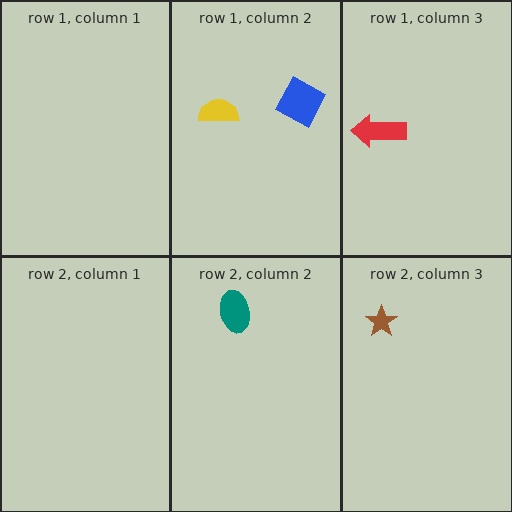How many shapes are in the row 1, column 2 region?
2.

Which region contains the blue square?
The row 1, column 2 region.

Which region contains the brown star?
The row 2, column 3 region.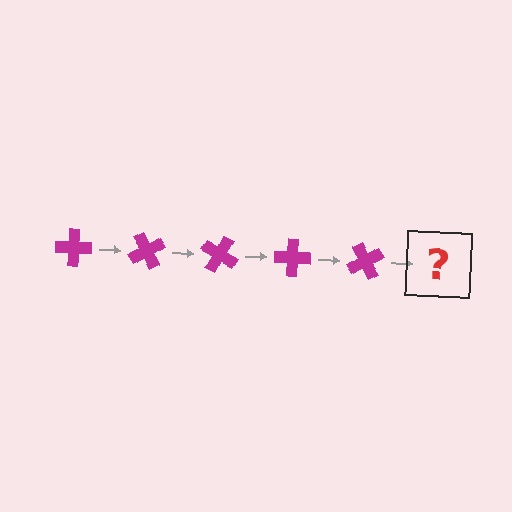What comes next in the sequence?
The next element should be a magenta cross rotated 300 degrees.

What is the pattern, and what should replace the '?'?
The pattern is that the cross rotates 60 degrees each step. The '?' should be a magenta cross rotated 300 degrees.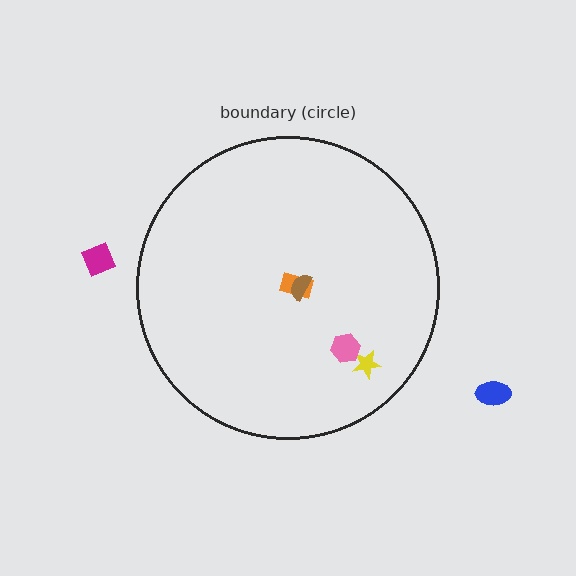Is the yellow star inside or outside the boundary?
Inside.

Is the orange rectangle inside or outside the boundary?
Inside.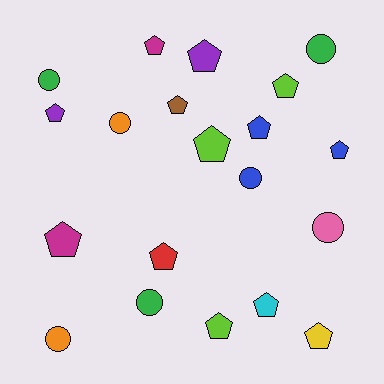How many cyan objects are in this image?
There is 1 cyan object.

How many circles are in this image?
There are 7 circles.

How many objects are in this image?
There are 20 objects.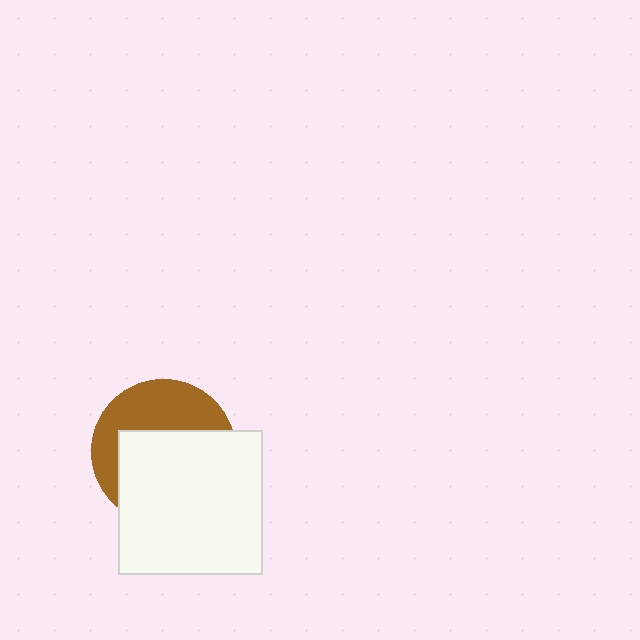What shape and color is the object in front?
The object in front is a white square.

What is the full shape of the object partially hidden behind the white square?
The partially hidden object is a brown circle.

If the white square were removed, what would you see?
You would see the complete brown circle.